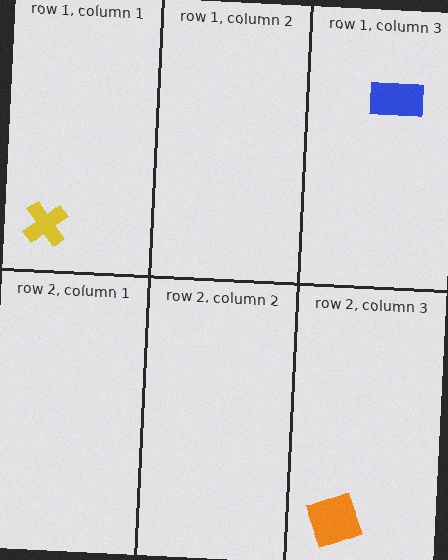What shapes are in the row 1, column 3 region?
The blue rectangle.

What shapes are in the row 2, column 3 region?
The orange square.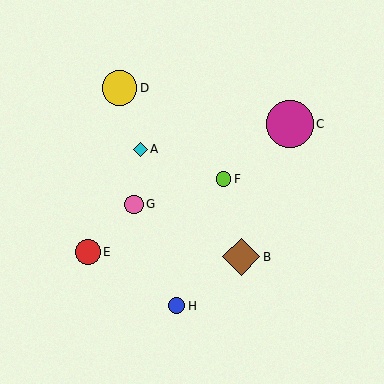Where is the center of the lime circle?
The center of the lime circle is at (224, 179).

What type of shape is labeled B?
Shape B is a brown diamond.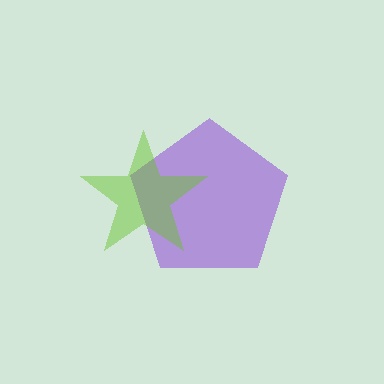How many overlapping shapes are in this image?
There are 2 overlapping shapes in the image.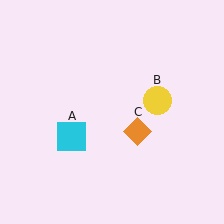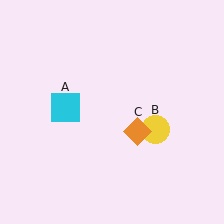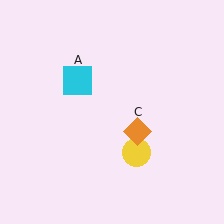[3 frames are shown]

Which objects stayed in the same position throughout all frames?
Orange diamond (object C) remained stationary.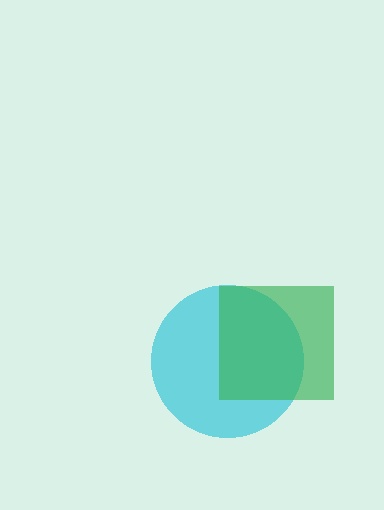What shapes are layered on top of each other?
The layered shapes are: a cyan circle, a green square.